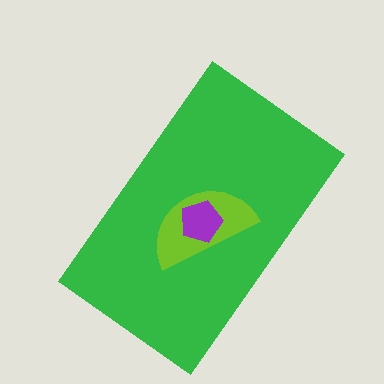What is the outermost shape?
The green rectangle.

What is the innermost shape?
The purple pentagon.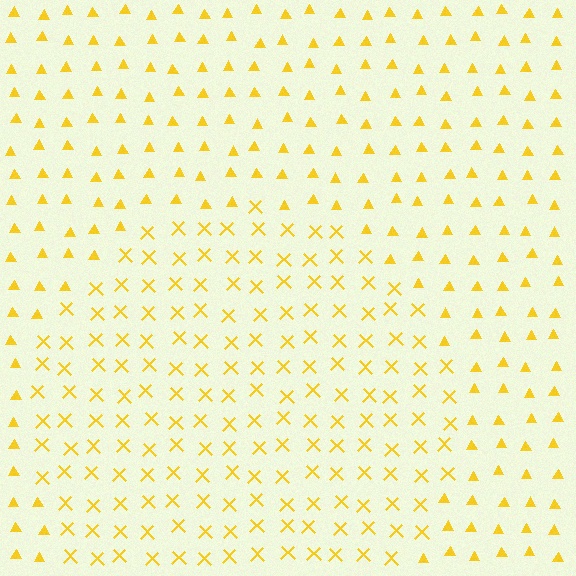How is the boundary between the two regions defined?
The boundary is defined by a change in element shape: X marks inside vs. triangles outside. All elements share the same color and spacing.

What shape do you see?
I see a circle.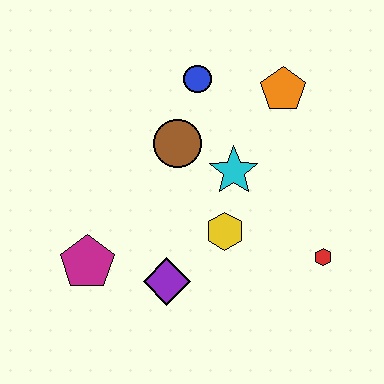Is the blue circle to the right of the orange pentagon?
No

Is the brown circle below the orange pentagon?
Yes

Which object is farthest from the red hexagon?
The magenta pentagon is farthest from the red hexagon.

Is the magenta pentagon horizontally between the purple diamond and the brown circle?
No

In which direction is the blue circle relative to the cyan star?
The blue circle is above the cyan star.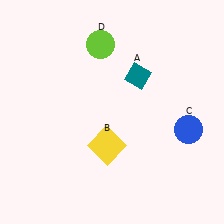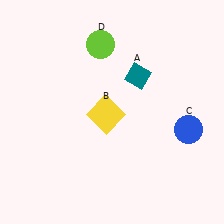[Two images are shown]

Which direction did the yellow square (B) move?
The yellow square (B) moved up.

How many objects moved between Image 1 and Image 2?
1 object moved between the two images.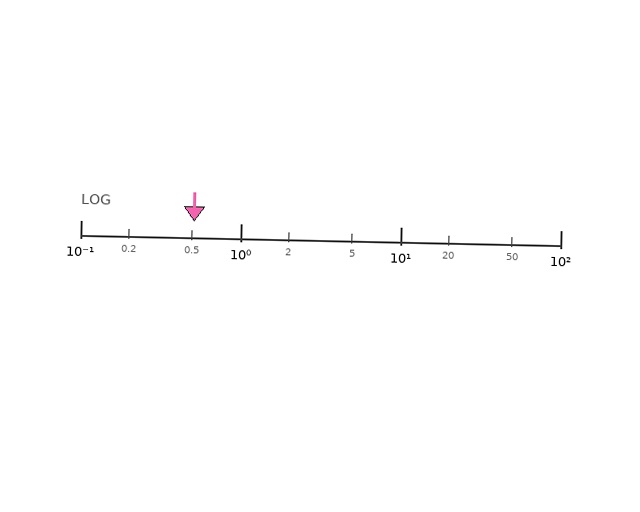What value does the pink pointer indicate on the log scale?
The pointer indicates approximately 0.51.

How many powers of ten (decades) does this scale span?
The scale spans 3 decades, from 0.1 to 100.